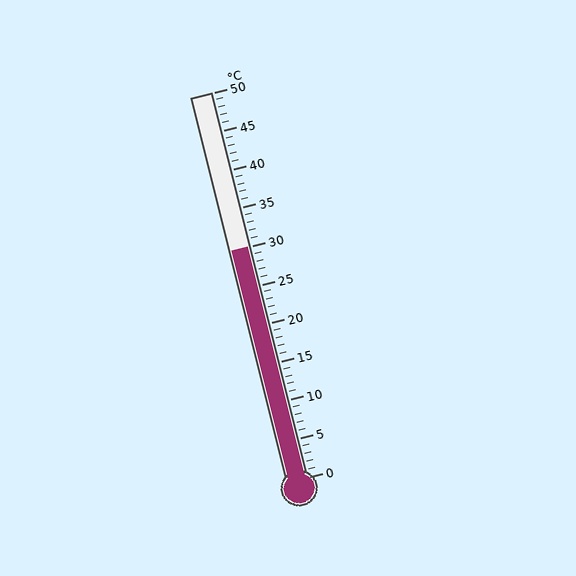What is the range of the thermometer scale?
The thermometer scale ranges from 0°C to 50°C.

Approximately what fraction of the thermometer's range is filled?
The thermometer is filled to approximately 60% of its range.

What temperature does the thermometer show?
The thermometer shows approximately 30°C.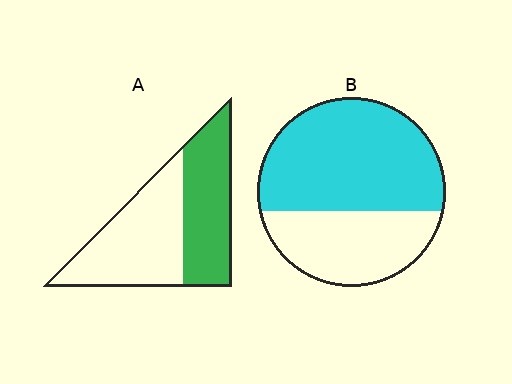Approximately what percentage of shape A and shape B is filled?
A is approximately 45% and B is approximately 65%.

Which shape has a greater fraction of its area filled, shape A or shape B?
Shape B.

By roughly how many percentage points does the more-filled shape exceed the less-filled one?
By roughly 20 percentage points (B over A).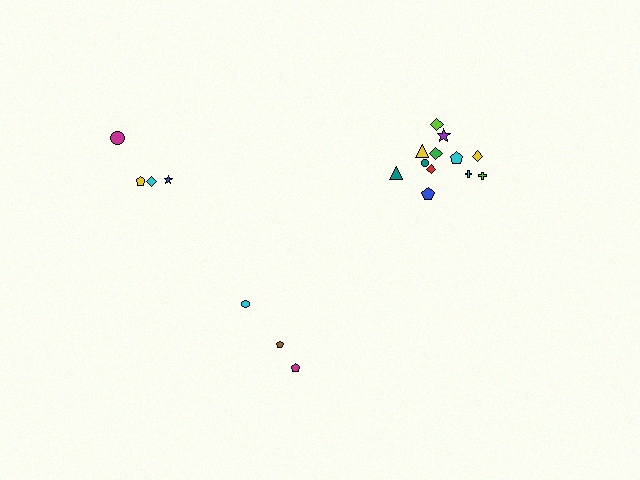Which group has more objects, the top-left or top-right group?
The top-right group.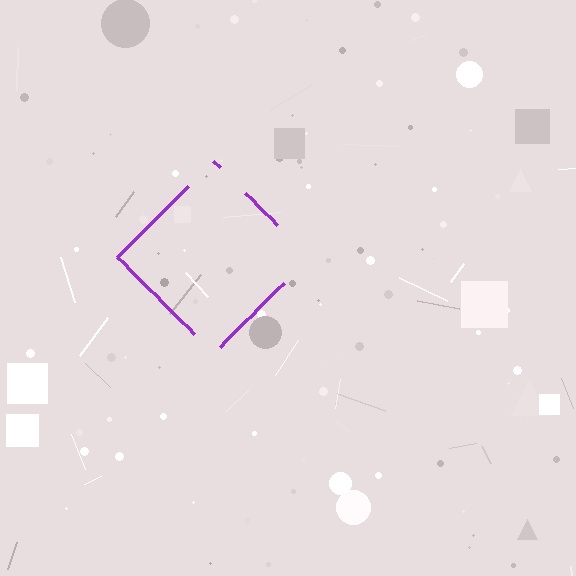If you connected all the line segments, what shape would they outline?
They would outline a diamond.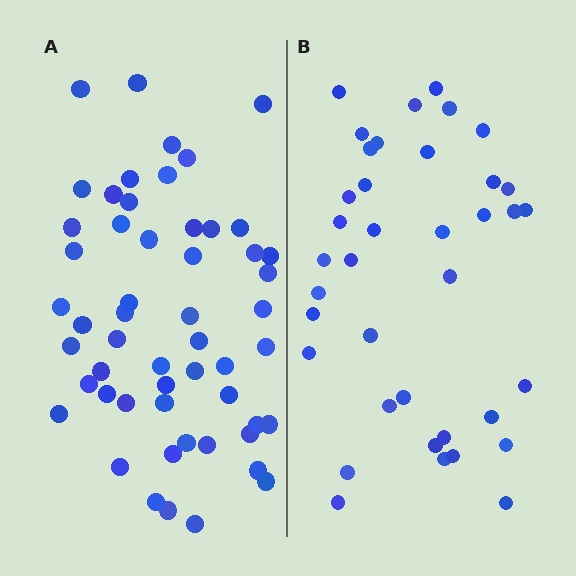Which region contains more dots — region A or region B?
Region A (the left region) has more dots.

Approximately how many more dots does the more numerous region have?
Region A has approximately 15 more dots than region B.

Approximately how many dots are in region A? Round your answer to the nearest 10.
About 50 dots. (The exact count is 54, which rounds to 50.)